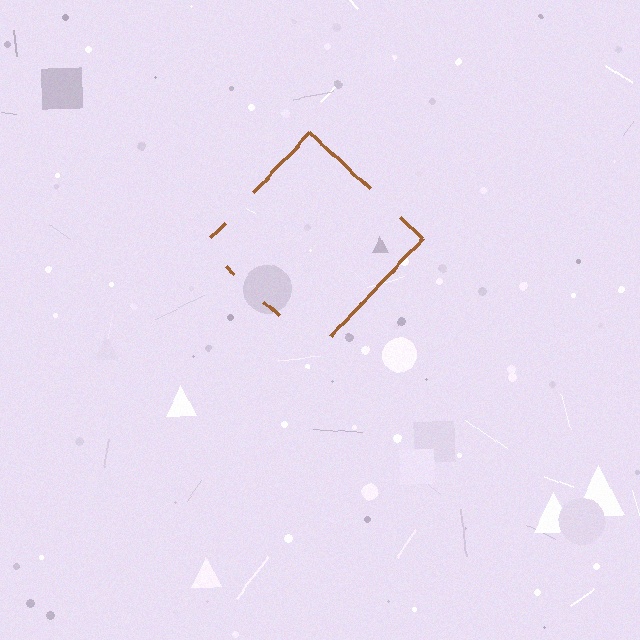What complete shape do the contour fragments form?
The contour fragments form a diamond.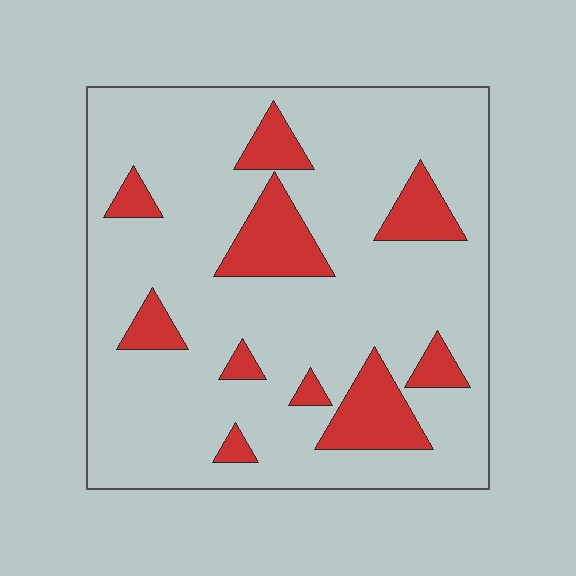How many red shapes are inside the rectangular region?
10.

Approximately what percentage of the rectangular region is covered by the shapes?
Approximately 20%.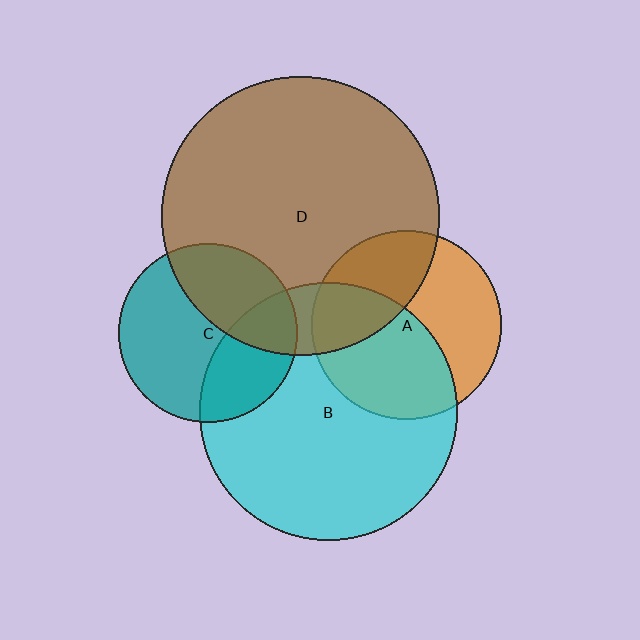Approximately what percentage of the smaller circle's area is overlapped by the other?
Approximately 35%.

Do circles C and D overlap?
Yes.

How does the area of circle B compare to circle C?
Approximately 2.1 times.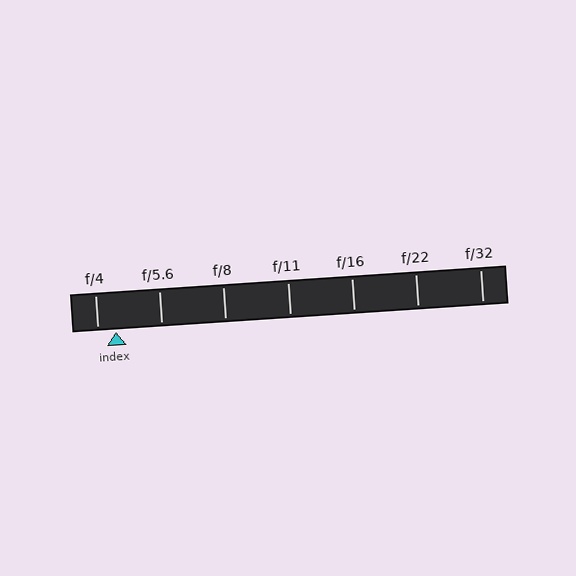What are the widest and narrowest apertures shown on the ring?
The widest aperture shown is f/4 and the narrowest is f/32.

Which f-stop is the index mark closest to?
The index mark is closest to f/4.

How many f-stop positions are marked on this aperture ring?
There are 7 f-stop positions marked.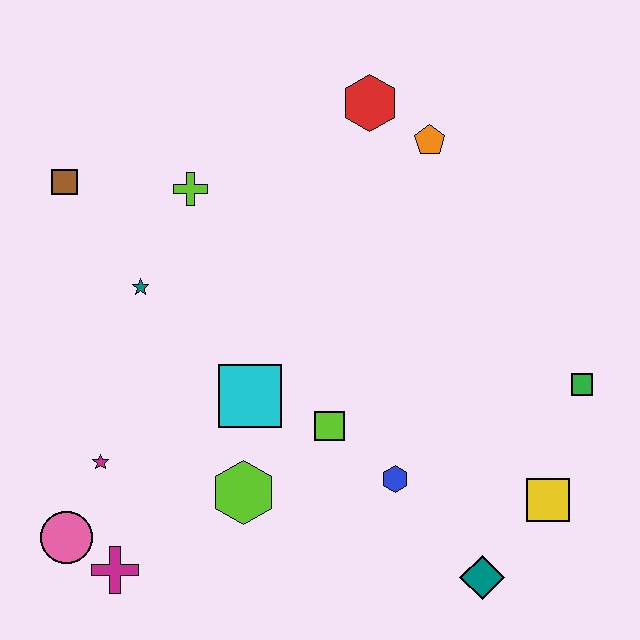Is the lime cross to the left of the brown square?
No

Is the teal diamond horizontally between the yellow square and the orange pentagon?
Yes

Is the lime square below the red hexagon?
Yes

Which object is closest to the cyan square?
The lime square is closest to the cyan square.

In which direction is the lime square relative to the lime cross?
The lime square is below the lime cross.